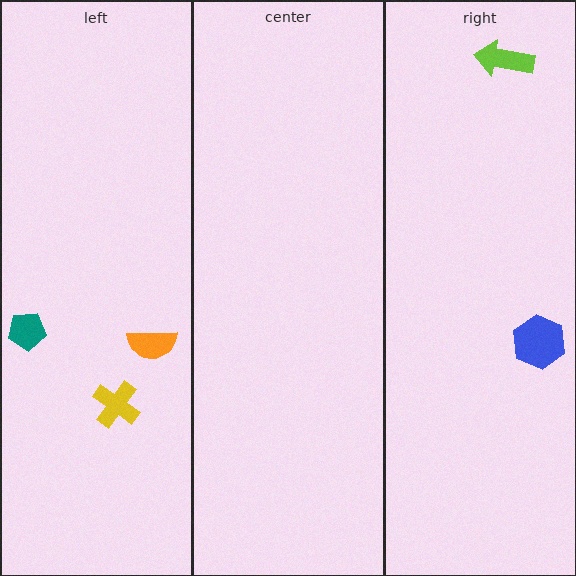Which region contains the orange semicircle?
The left region.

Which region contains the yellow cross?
The left region.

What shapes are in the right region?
The blue hexagon, the lime arrow.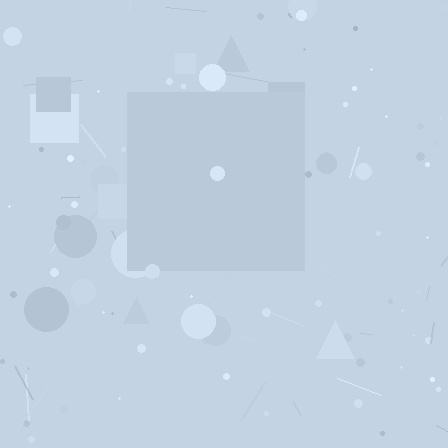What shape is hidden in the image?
A square is hidden in the image.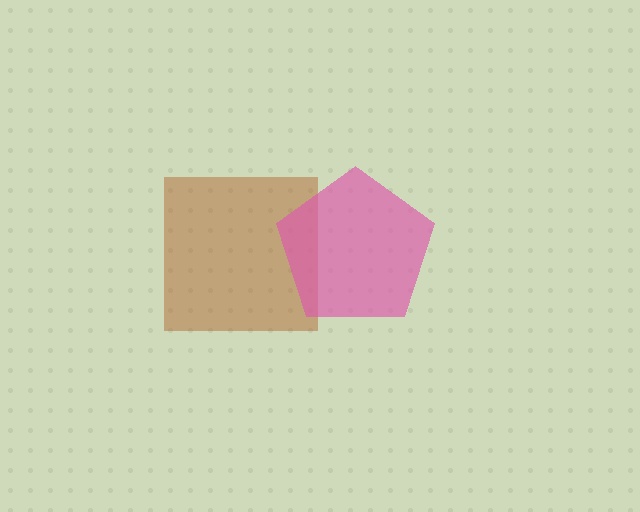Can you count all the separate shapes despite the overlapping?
Yes, there are 2 separate shapes.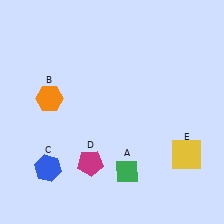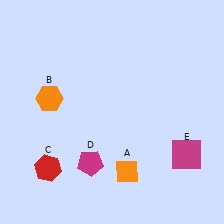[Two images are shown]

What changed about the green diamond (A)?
In Image 1, A is green. In Image 2, it changed to orange.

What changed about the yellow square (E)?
In Image 1, E is yellow. In Image 2, it changed to magenta.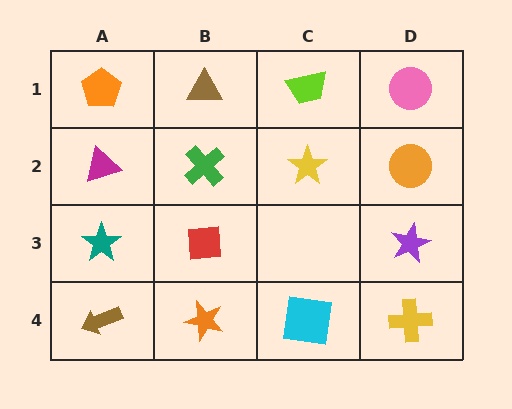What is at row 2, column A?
A magenta triangle.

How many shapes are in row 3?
3 shapes.